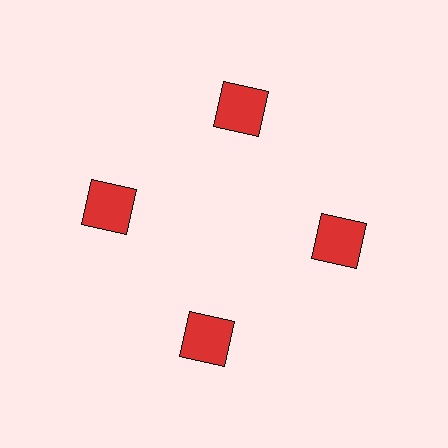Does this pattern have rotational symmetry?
Yes, this pattern has 4-fold rotational symmetry. It looks the same after rotating 90 degrees around the center.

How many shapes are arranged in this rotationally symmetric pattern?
There are 4 shapes, arranged in 4 groups of 1.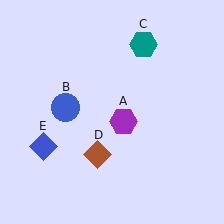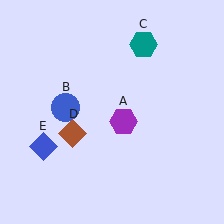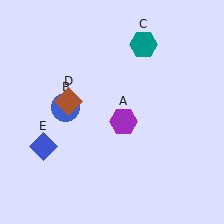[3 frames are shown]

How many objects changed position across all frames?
1 object changed position: brown diamond (object D).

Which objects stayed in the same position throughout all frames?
Purple hexagon (object A) and blue circle (object B) and teal hexagon (object C) and blue diamond (object E) remained stationary.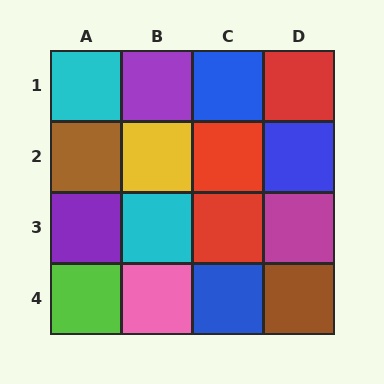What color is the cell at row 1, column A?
Cyan.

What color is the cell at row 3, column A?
Purple.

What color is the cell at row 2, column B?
Yellow.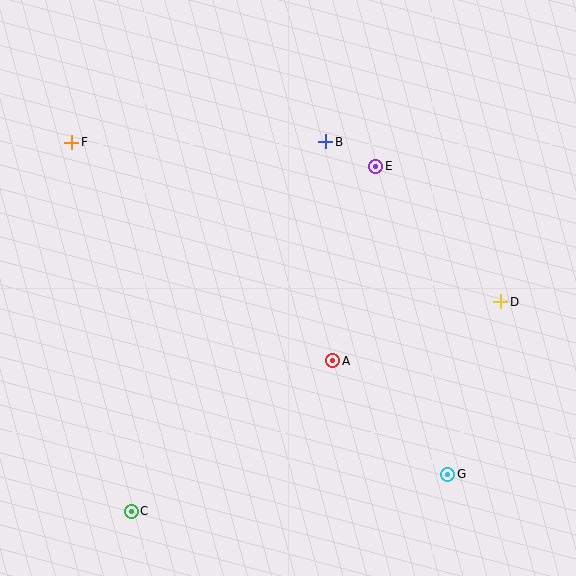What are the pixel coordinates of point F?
Point F is at (72, 142).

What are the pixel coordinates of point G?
Point G is at (448, 474).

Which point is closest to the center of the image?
Point A at (333, 361) is closest to the center.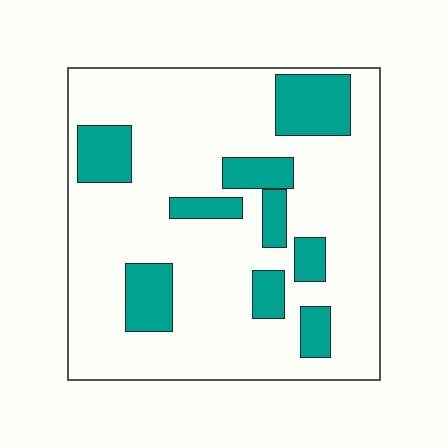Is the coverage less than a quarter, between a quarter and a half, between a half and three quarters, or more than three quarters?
Less than a quarter.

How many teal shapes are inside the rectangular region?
9.